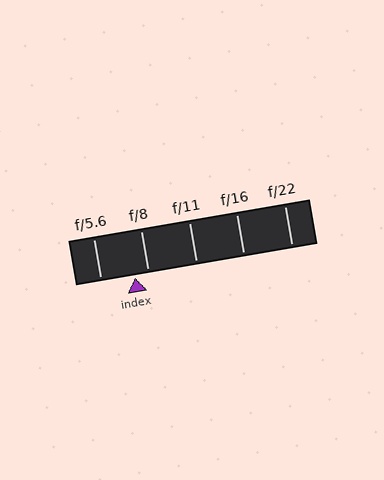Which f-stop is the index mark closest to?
The index mark is closest to f/8.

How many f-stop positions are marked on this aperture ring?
There are 5 f-stop positions marked.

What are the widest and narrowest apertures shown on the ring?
The widest aperture shown is f/5.6 and the narrowest is f/22.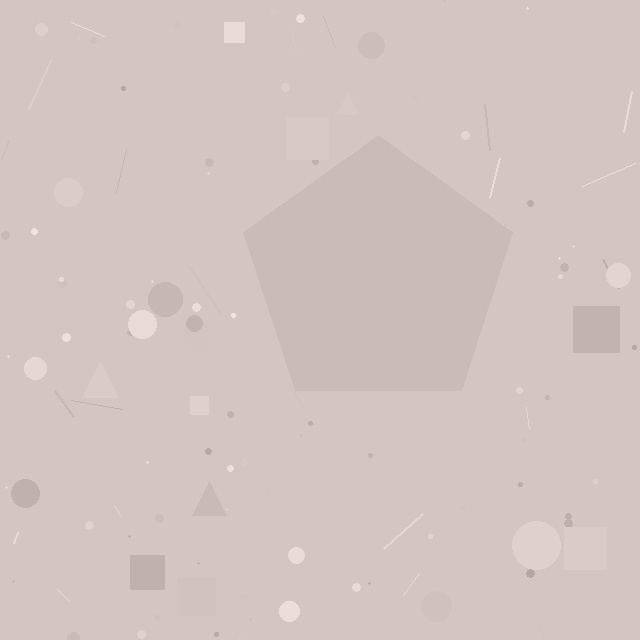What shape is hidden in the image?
A pentagon is hidden in the image.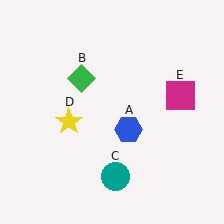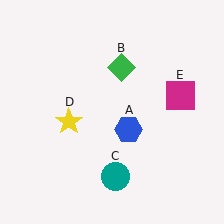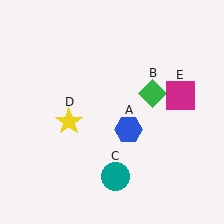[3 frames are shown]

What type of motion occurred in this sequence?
The green diamond (object B) rotated clockwise around the center of the scene.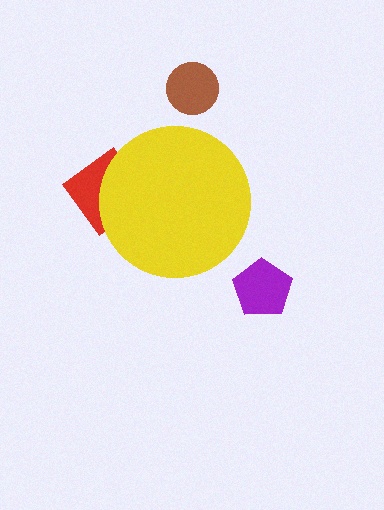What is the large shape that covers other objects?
A yellow circle.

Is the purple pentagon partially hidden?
No, the purple pentagon is fully visible.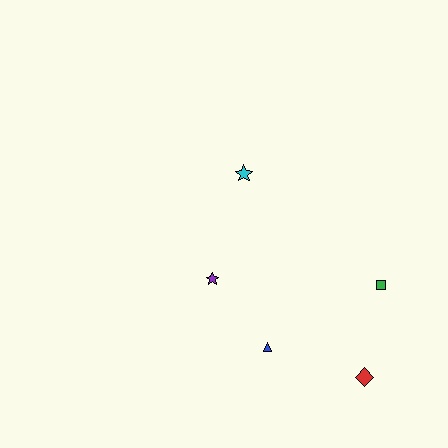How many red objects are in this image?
There is 1 red object.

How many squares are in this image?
There is 1 square.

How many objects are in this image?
There are 5 objects.